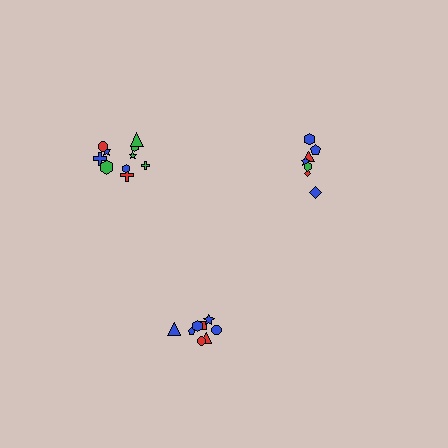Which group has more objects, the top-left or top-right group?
The top-left group.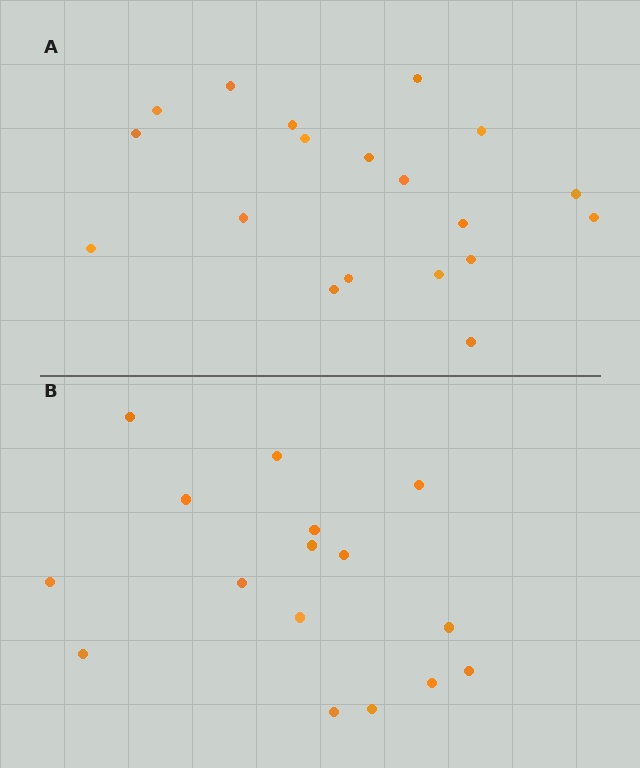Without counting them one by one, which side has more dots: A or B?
Region A (the top region) has more dots.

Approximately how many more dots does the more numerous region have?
Region A has just a few more — roughly 2 or 3 more dots than region B.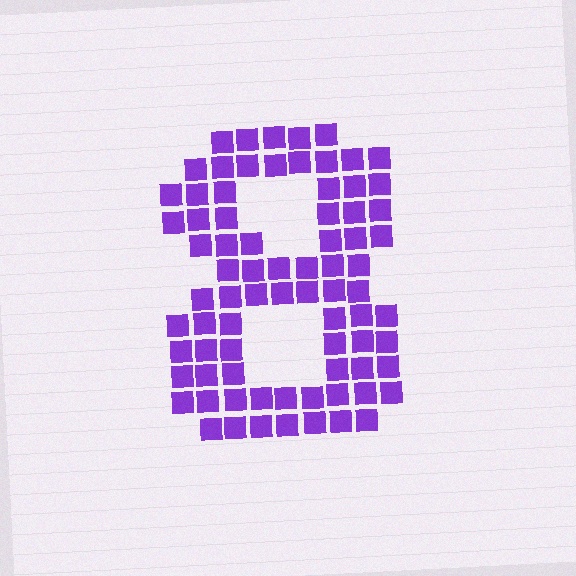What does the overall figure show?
The overall figure shows the digit 8.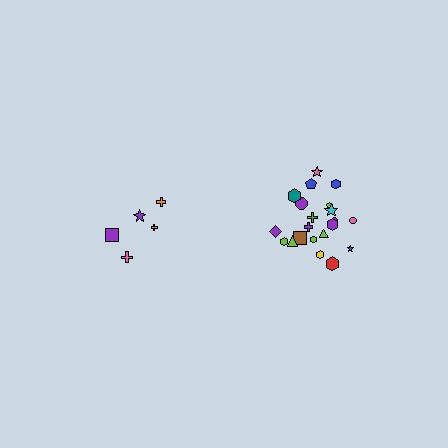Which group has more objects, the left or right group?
The right group.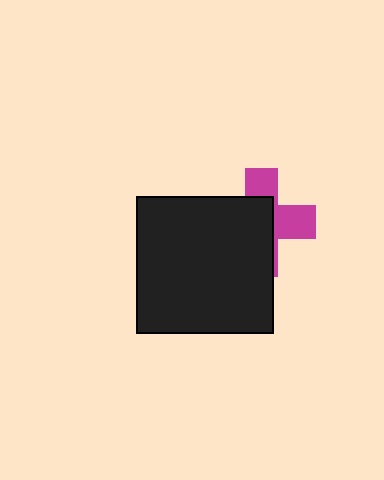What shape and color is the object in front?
The object in front is a black square.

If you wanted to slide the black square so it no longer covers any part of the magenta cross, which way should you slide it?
Slide it toward the lower-left — that is the most direct way to separate the two shapes.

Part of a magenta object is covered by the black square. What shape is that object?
It is a cross.